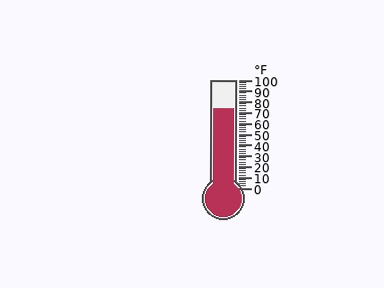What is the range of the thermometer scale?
The thermometer scale ranges from 0°F to 100°F.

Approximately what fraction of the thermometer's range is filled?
The thermometer is filled to approximately 75% of its range.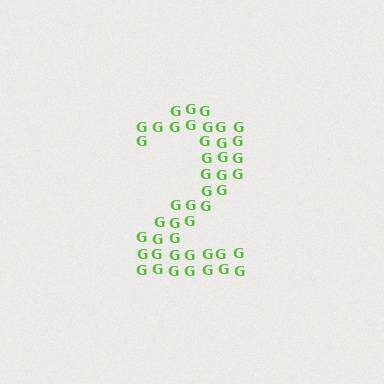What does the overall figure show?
The overall figure shows the digit 2.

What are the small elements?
The small elements are letter G's.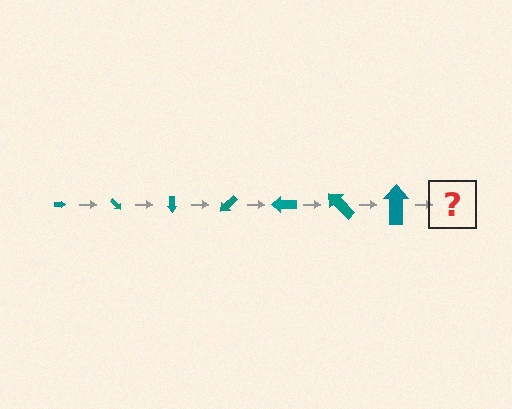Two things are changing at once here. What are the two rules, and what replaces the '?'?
The two rules are that the arrow grows larger each step and it rotates 45 degrees each step. The '?' should be an arrow, larger than the previous one and rotated 315 degrees from the start.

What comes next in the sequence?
The next element should be an arrow, larger than the previous one and rotated 315 degrees from the start.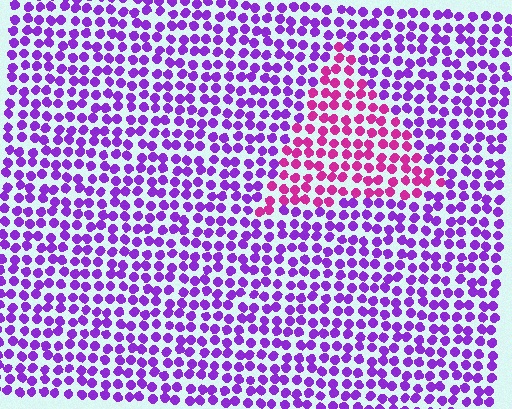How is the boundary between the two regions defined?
The boundary is defined purely by a slight shift in hue (about 43 degrees). Spacing, size, and orientation are identical on both sides.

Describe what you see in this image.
The image is filled with small purple elements in a uniform arrangement. A triangle-shaped region is visible where the elements are tinted to a slightly different hue, forming a subtle color boundary.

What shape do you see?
I see a triangle.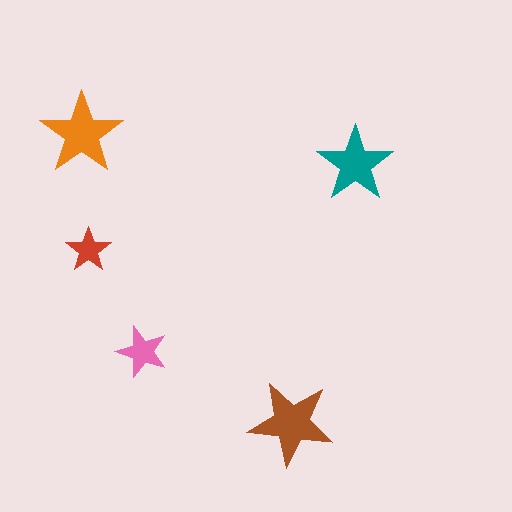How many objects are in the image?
There are 5 objects in the image.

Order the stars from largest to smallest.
the brown one, the orange one, the teal one, the pink one, the red one.